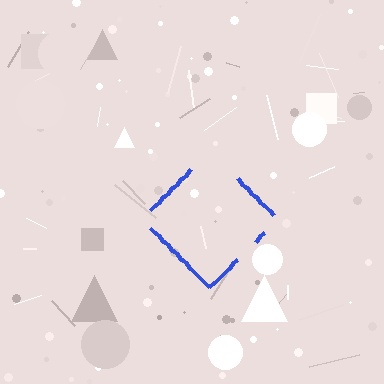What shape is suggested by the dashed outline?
The dashed outline suggests a diamond.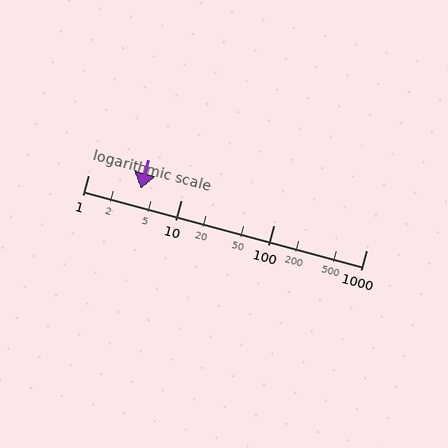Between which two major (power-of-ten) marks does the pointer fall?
The pointer is between 1 and 10.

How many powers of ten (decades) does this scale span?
The scale spans 3 decades, from 1 to 1000.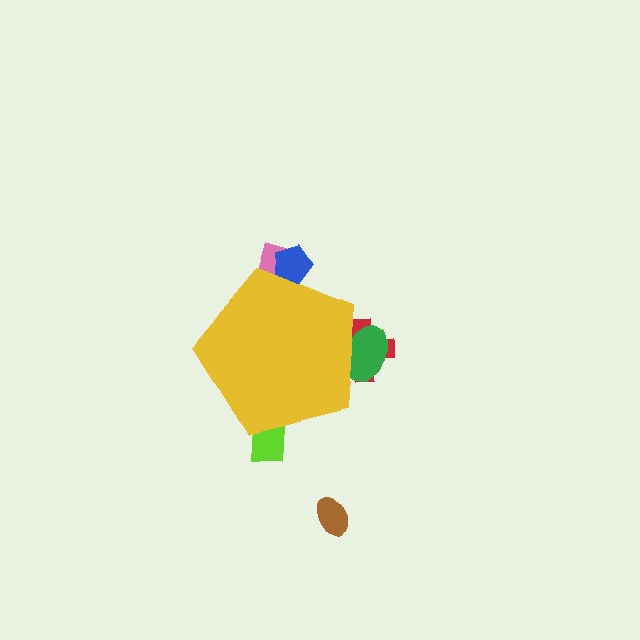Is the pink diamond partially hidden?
Yes, the pink diamond is partially hidden behind the yellow pentagon.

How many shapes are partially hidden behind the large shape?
5 shapes are partially hidden.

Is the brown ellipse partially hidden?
No, the brown ellipse is fully visible.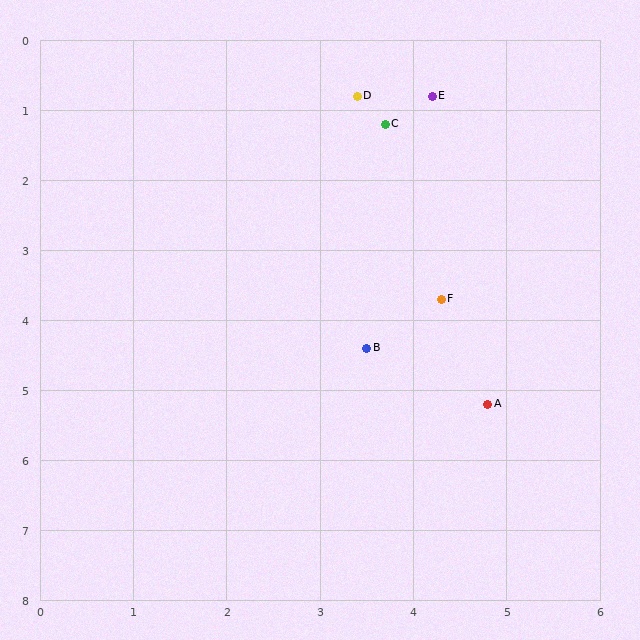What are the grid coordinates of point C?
Point C is at approximately (3.7, 1.2).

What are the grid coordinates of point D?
Point D is at approximately (3.4, 0.8).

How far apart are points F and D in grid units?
Points F and D are about 3.0 grid units apart.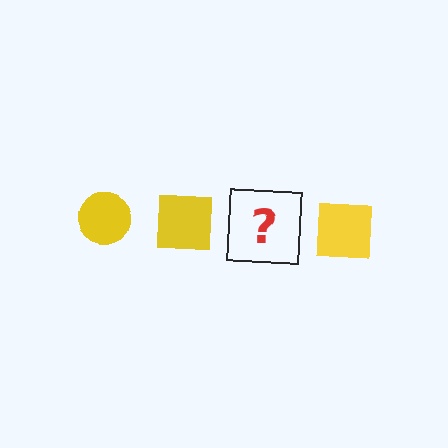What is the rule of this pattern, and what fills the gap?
The rule is that the pattern cycles through circle, square shapes in yellow. The gap should be filled with a yellow circle.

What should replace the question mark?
The question mark should be replaced with a yellow circle.